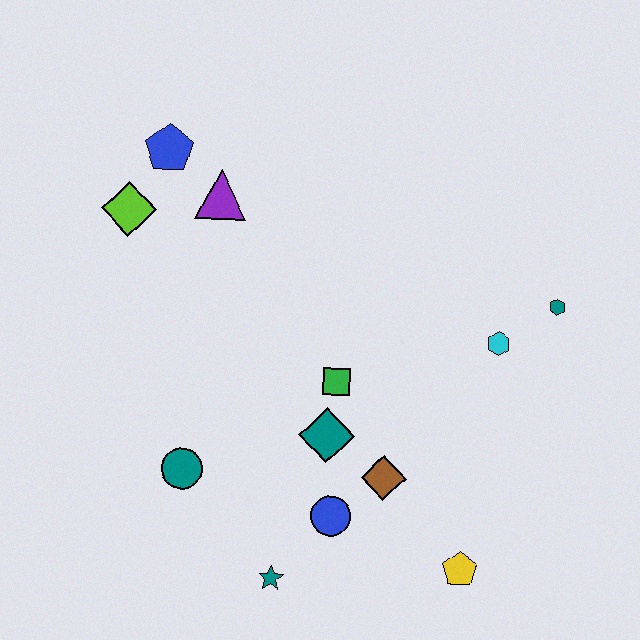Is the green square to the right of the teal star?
Yes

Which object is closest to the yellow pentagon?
The brown diamond is closest to the yellow pentagon.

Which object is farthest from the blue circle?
The blue pentagon is farthest from the blue circle.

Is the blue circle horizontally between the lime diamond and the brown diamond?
Yes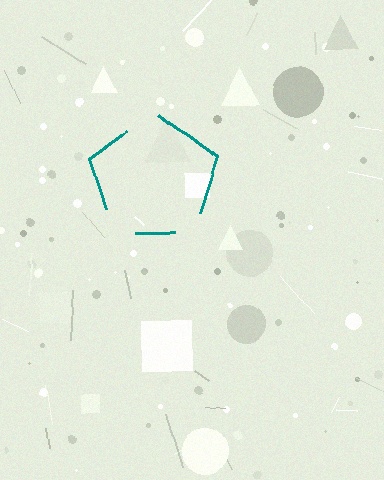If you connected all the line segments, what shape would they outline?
They would outline a pentagon.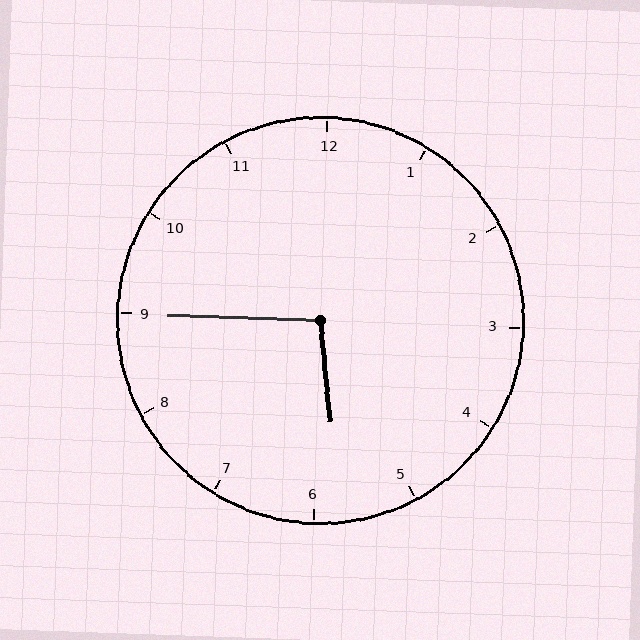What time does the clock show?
5:45.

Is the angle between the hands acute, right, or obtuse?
It is obtuse.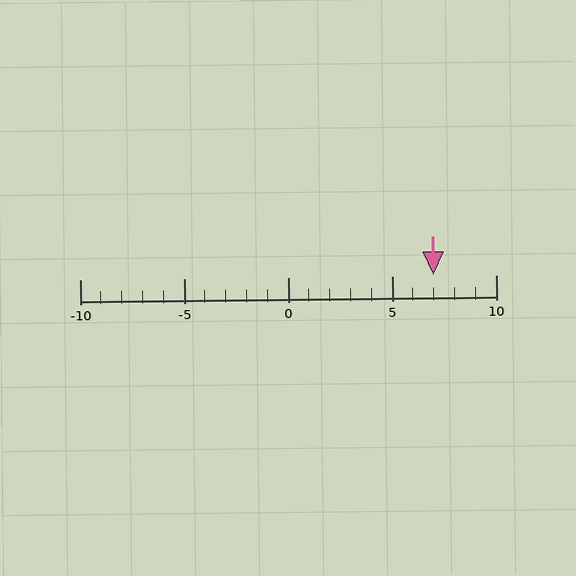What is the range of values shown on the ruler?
The ruler shows values from -10 to 10.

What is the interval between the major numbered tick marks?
The major tick marks are spaced 5 units apart.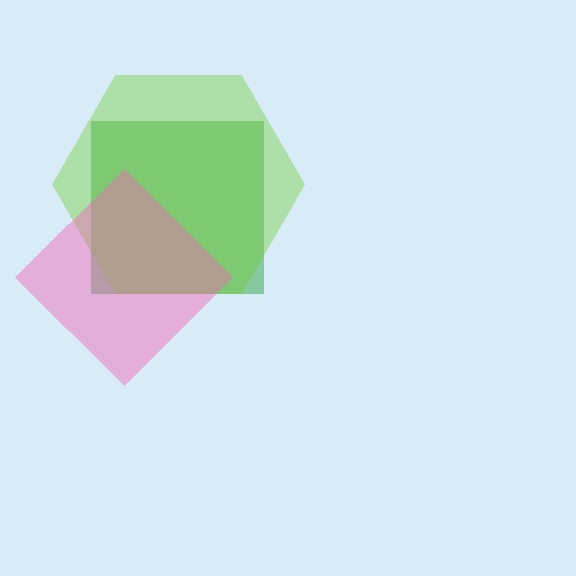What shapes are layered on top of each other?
The layered shapes are: a green square, a lime hexagon, a pink diamond.